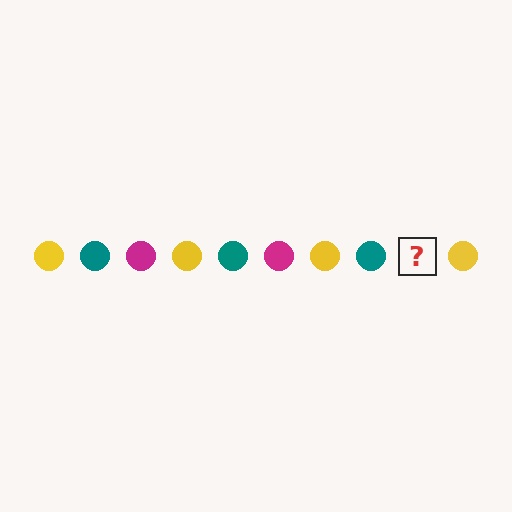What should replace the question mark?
The question mark should be replaced with a magenta circle.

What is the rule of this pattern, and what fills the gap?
The rule is that the pattern cycles through yellow, teal, magenta circles. The gap should be filled with a magenta circle.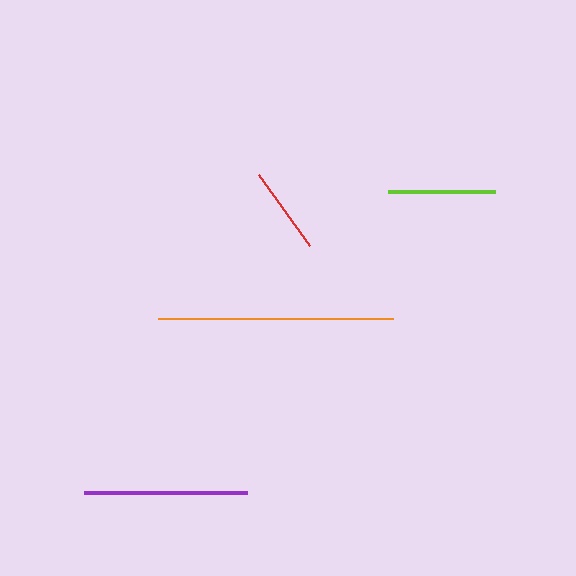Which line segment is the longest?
The orange line is the longest at approximately 235 pixels.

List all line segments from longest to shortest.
From longest to shortest: orange, purple, lime, red.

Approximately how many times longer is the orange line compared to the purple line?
The orange line is approximately 1.4 times the length of the purple line.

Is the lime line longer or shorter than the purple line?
The purple line is longer than the lime line.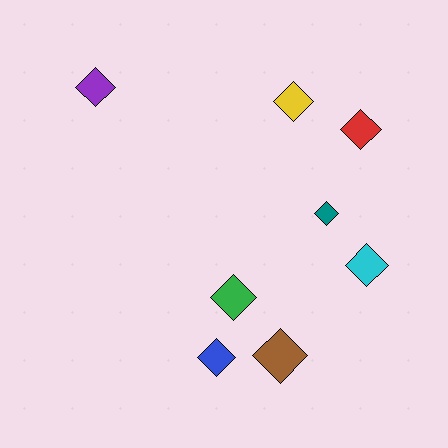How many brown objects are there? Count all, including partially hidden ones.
There is 1 brown object.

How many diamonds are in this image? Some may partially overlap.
There are 8 diamonds.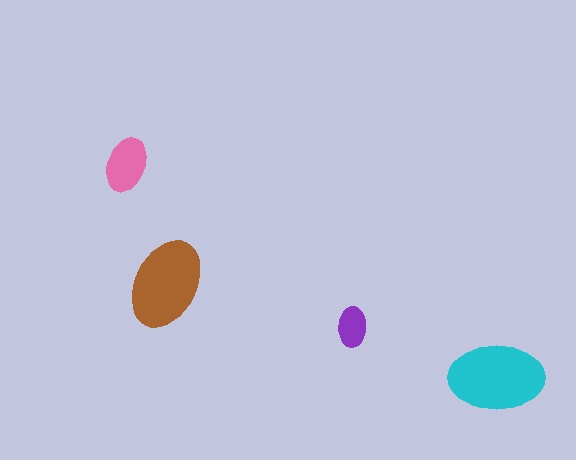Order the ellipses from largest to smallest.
the cyan one, the brown one, the pink one, the purple one.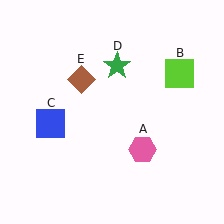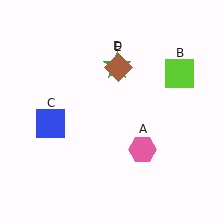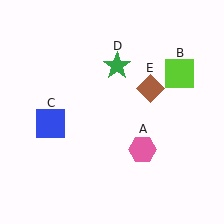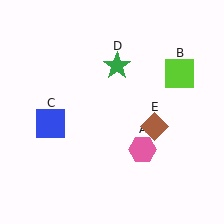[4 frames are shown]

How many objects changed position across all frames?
1 object changed position: brown diamond (object E).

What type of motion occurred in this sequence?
The brown diamond (object E) rotated clockwise around the center of the scene.